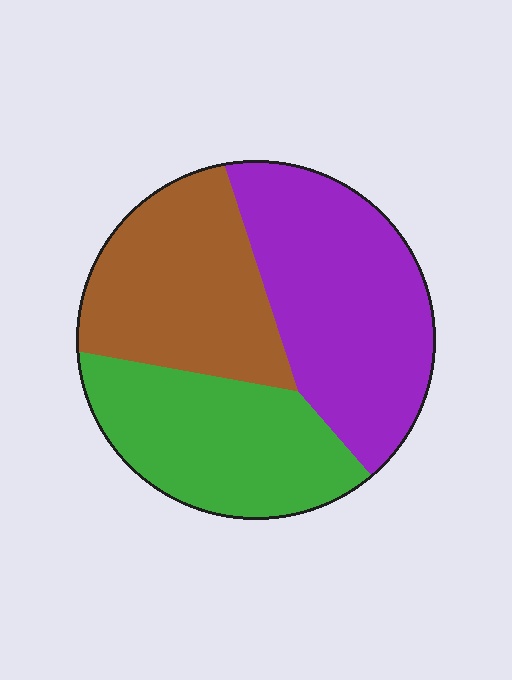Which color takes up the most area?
Purple, at roughly 40%.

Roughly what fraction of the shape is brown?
Brown takes up between a sixth and a third of the shape.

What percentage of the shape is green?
Green covers roughly 30% of the shape.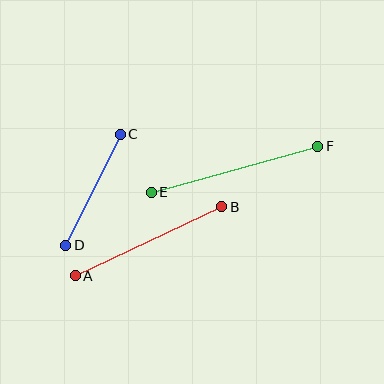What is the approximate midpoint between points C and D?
The midpoint is at approximately (93, 190) pixels.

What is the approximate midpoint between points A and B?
The midpoint is at approximately (149, 241) pixels.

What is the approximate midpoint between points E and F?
The midpoint is at approximately (234, 169) pixels.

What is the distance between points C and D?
The distance is approximately 124 pixels.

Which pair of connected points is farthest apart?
Points E and F are farthest apart.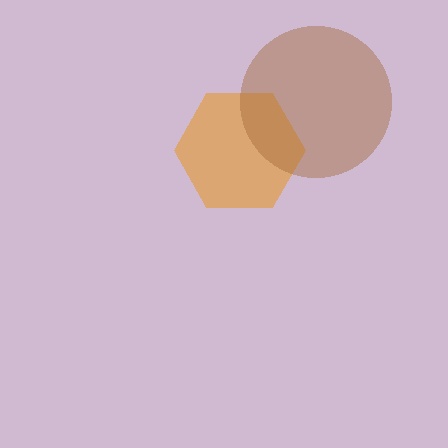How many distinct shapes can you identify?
There are 2 distinct shapes: an orange hexagon, a brown circle.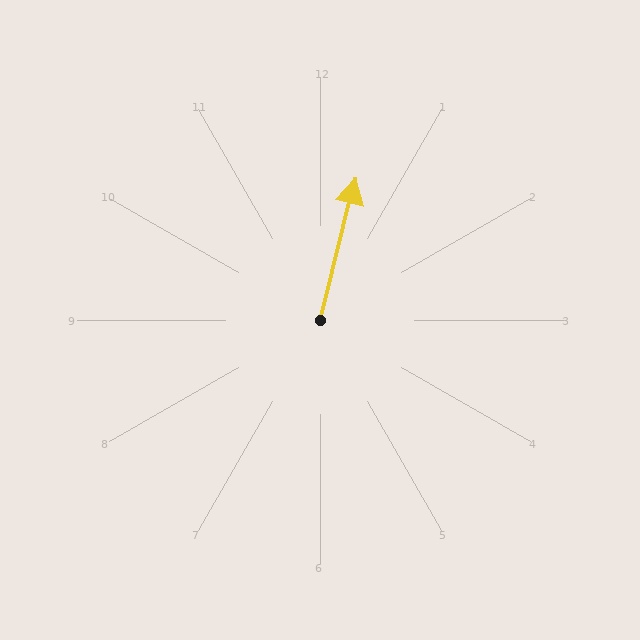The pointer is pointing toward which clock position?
Roughly 12 o'clock.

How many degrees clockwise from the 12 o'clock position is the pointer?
Approximately 14 degrees.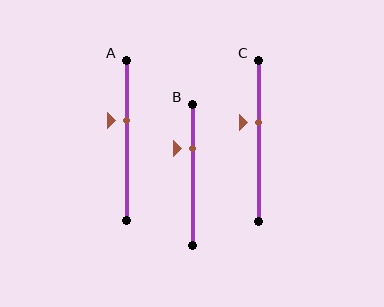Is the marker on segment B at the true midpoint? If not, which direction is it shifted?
No, the marker on segment B is shifted upward by about 19% of the segment length.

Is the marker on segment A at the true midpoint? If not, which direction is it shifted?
No, the marker on segment A is shifted upward by about 12% of the segment length.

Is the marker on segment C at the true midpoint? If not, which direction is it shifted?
No, the marker on segment C is shifted upward by about 12% of the segment length.